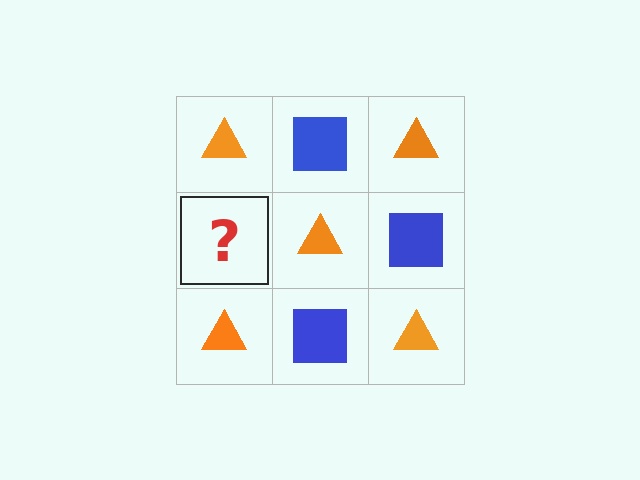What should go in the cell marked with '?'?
The missing cell should contain a blue square.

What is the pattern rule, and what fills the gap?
The rule is that it alternates orange triangle and blue square in a checkerboard pattern. The gap should be filled with a blue square.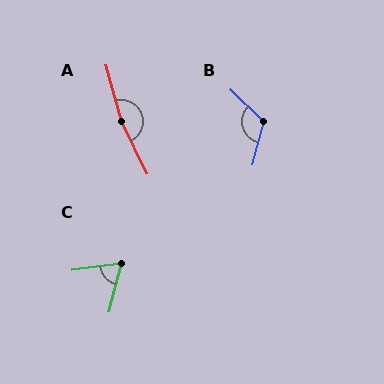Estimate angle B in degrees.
Approximately 119 degrees.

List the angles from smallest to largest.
C (68°), B (119°), A (169°).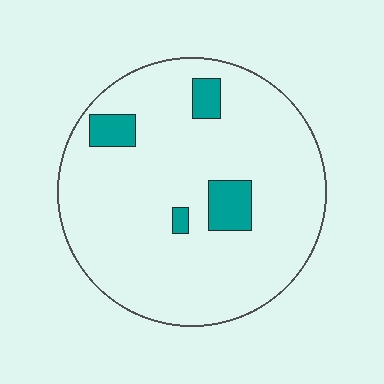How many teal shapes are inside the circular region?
4.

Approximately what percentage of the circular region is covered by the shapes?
Approximately 10%.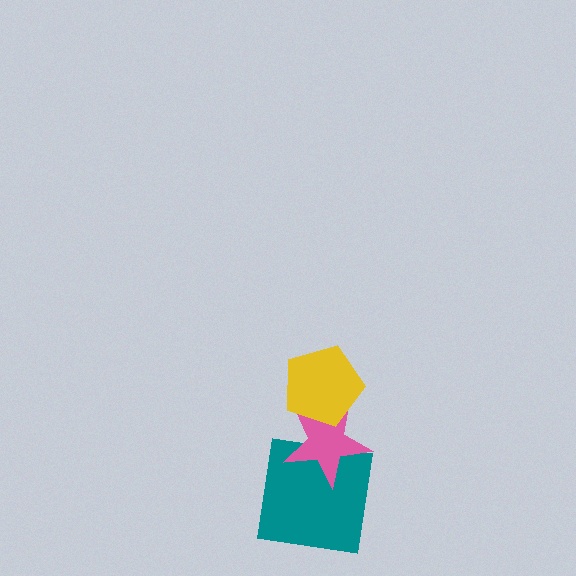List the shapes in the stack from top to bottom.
From top to bottom: the yellow pentagon, the pink star, the teal square.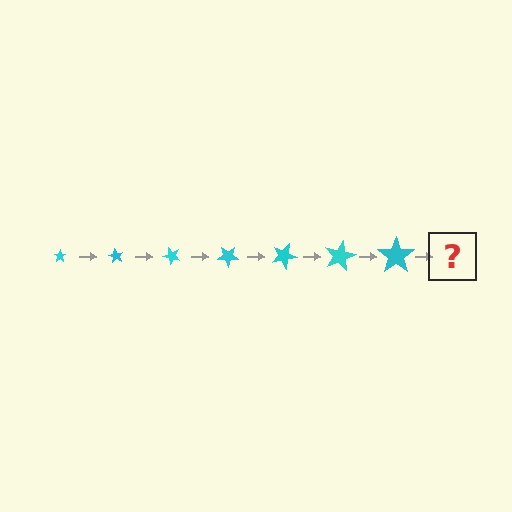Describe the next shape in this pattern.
It should be a star, larger than the previous one and rotated 420 degrees from the start.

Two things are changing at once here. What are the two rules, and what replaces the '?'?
The two rules are that the star grows larger each step and it rotates 60 degrees each step. The '?' should be a star, larger than the previous one and rotated 420 degrees from the start.